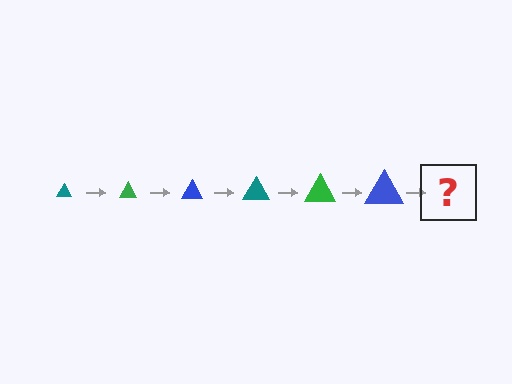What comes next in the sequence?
The next element should be a teal triangle, larger than the previous one.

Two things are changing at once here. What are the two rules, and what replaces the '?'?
The two rules are that the triangle grows larger each step and the color cycles through teal, green, and blue. The '?' should be a teal triangle, larger than the previous one.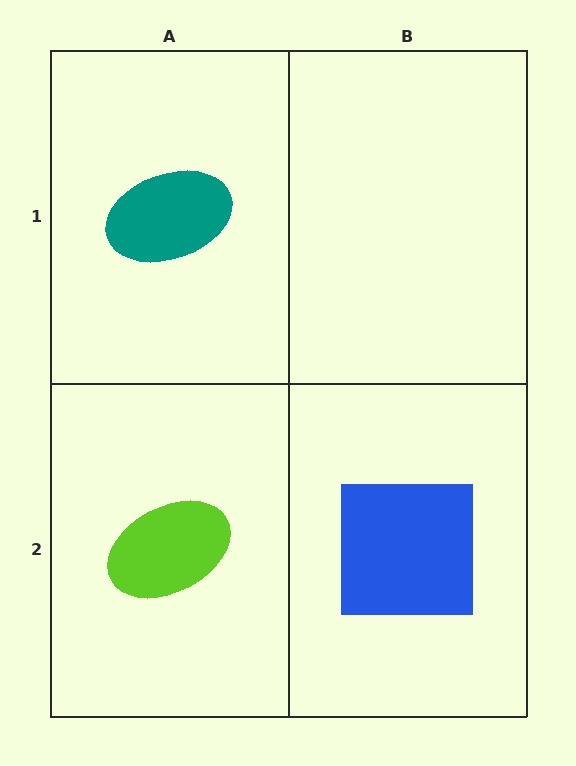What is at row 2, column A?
A lime ellipse.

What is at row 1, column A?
A teal ellipse.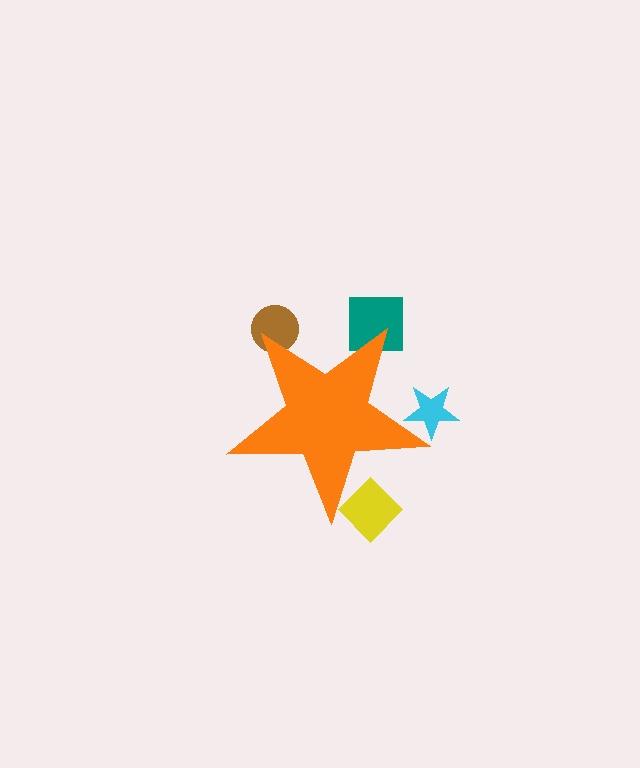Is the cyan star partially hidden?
Yes, the cyan star is partially hidden behind the orange star.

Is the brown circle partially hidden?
Yes, the brown circle is partially hidden behind the orange star.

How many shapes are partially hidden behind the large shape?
4 shapes are partially hidden.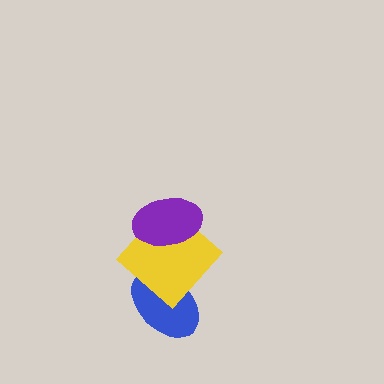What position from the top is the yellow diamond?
The yellow diamond is 2nd from the top.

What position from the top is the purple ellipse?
The purple ellipse is 1st from the top.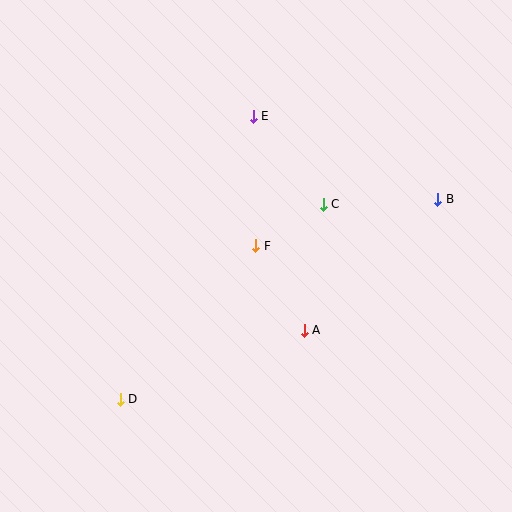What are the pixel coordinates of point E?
Point E is at (253, 116).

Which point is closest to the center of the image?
Point F at (256, 246) is closest to the center.